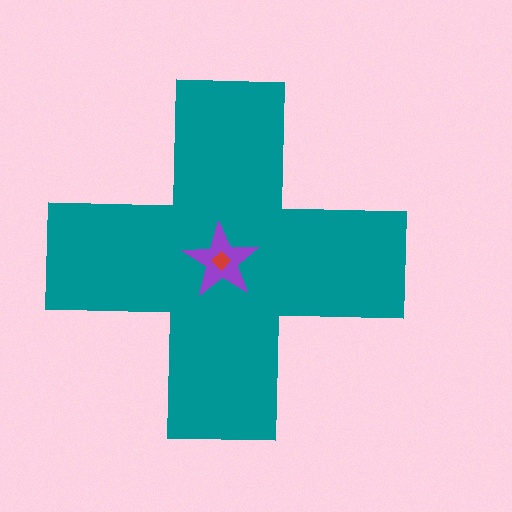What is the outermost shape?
The teal cross.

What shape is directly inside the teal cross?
The purple star.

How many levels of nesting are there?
3.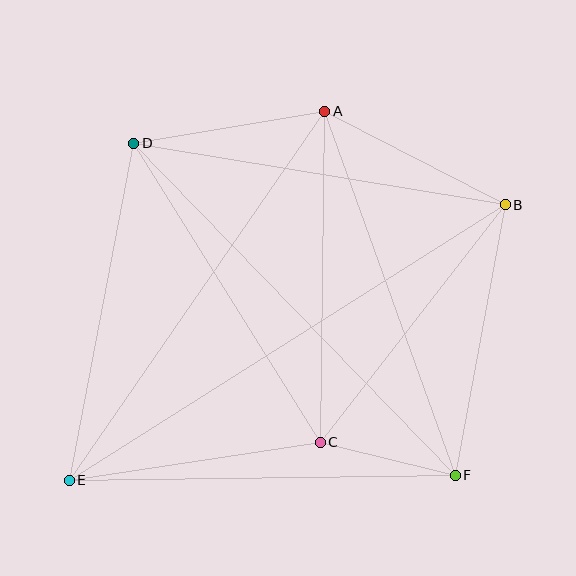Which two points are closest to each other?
Points C and F are closest to each other.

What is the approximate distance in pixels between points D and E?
The distance between D and E is approximately 343 pixels.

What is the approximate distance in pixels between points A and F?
The distance between A and F is approximately 387 pixels.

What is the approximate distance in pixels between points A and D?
The distance between A and D is approximately 194 pixels.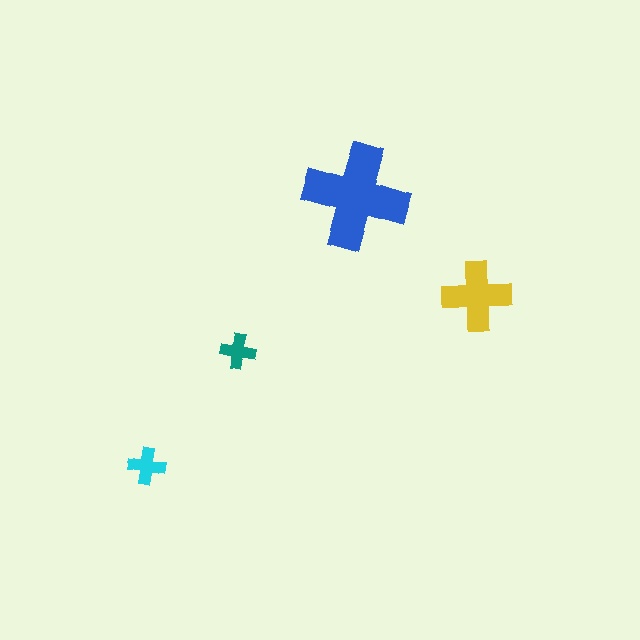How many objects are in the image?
There are 4 objects in the image.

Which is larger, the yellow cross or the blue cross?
The blue one.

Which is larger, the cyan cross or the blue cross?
The blue one.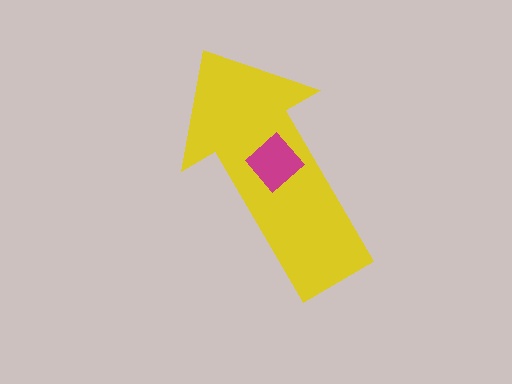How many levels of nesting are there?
2.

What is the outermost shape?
The yellow arrow.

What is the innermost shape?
The magenta diamond.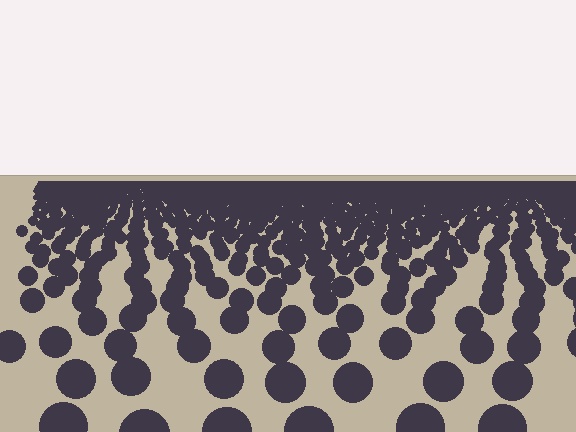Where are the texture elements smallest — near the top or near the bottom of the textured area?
Near the top.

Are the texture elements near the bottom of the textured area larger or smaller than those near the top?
Larger. Near the bottom, elements are closer to the viewer and appear at a bigger on-screen size.